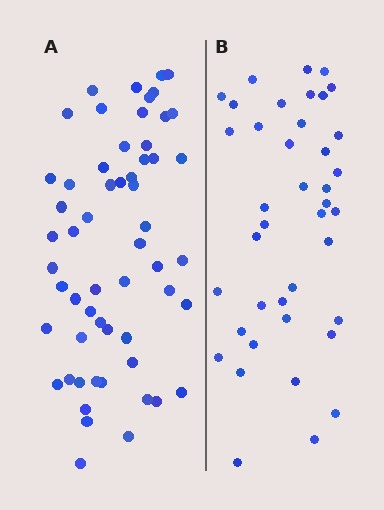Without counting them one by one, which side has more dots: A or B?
Region A (the left region) has more dots.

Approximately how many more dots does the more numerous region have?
Region A has approximately 15 more dots than region B.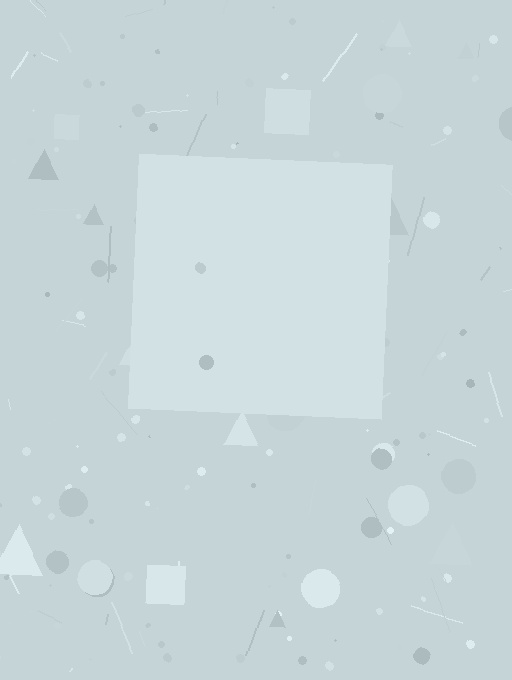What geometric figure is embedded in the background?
A square is embedded in the background.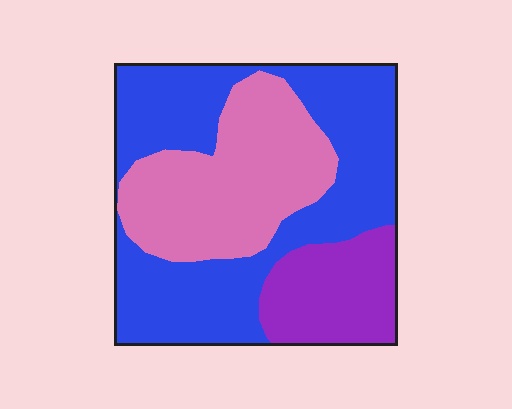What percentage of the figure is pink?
Pink takes up about one third (1/3) of the figure.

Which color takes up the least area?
Purple, at roughly 15%.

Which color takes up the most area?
Blue, at roughly 50%.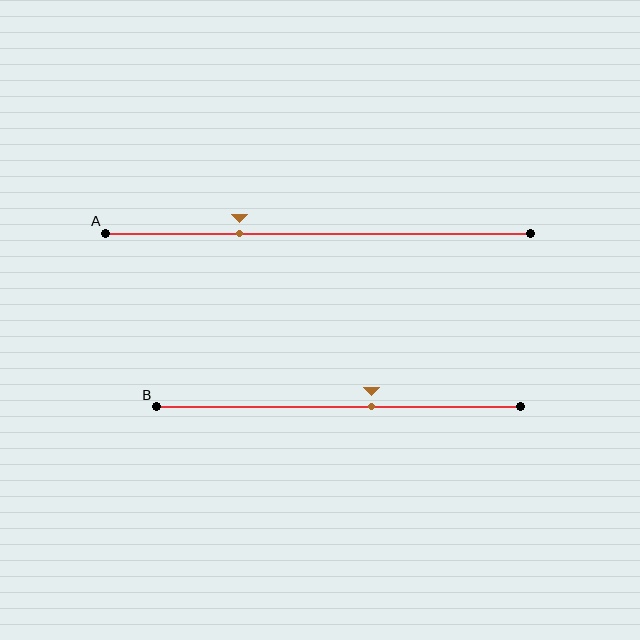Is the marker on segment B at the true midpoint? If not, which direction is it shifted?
No, the marker on segment B is shifted to the right by about 9% of the segment length.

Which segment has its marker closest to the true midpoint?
Segment B has its marker closest to the true midpoint.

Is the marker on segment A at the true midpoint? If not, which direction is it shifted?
No, the marker on segment A is shifted to the left by about 18% of the segment length.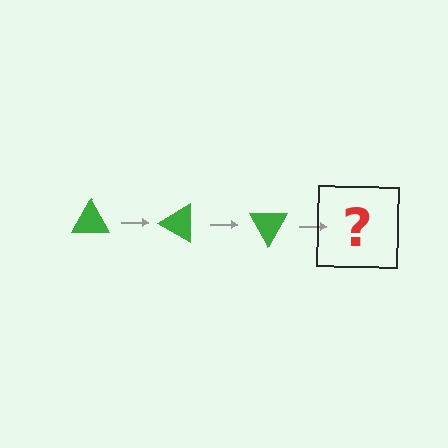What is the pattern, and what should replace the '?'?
The pattern is that the triangle rotates 30 degrees each step. The '?' should be a green triangle rotated 90 degrees.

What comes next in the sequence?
The next element should be a green triangle rotated 90 degrees.